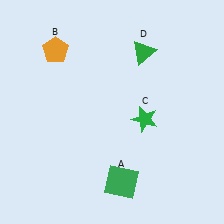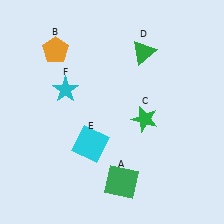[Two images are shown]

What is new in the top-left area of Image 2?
A cyan star (F) was added in the top-left area of Image 2.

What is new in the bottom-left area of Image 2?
A cyan square (E) was added in the bottom-left area of Image 2.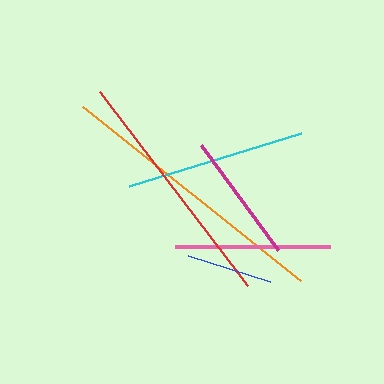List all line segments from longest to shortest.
From longest to shortest: orange, red, cyan, pink, magenta, blue.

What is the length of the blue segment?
The blue segment is approximately 86 pixels long.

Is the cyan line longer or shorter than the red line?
The red line is longer than the cyan line.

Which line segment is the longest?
The orange line is the longest at approximately 280 pixels.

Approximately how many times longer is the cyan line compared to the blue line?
The cyan line is approximately 2.1 times the length of the blue line.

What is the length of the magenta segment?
The magenta segment is approximately 131 pixels long.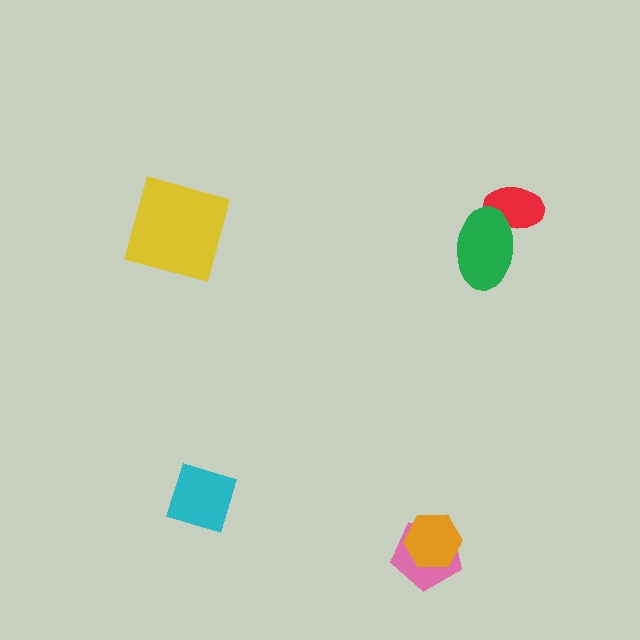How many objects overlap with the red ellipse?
1 object overlaps with the red ellipse.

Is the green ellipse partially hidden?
No, no other shape covers it.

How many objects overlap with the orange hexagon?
1 object overlaps with the orange hexagon.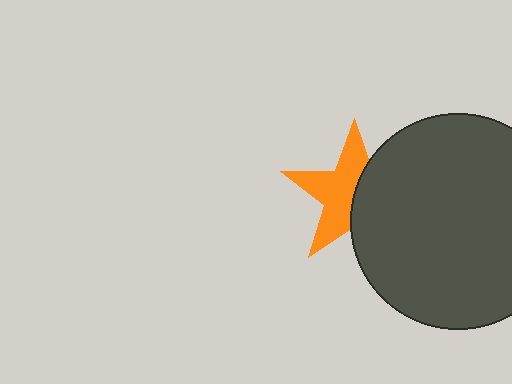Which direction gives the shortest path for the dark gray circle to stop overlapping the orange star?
Moving right gives the shortest separation.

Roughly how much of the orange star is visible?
About half of it is visible (roughly 56%).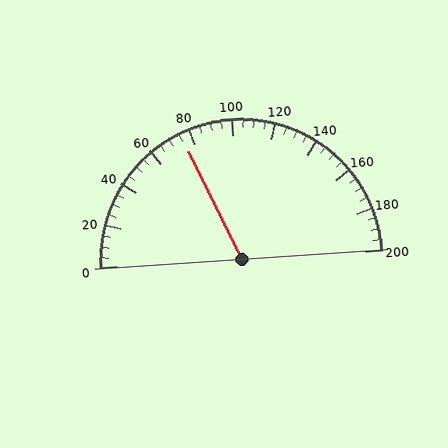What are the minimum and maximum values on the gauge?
The gauge ranges from 0 to 200.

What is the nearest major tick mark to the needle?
The nearest major tick mark is 80.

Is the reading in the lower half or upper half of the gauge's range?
The reading is in the lower half of the range (0 to 200).